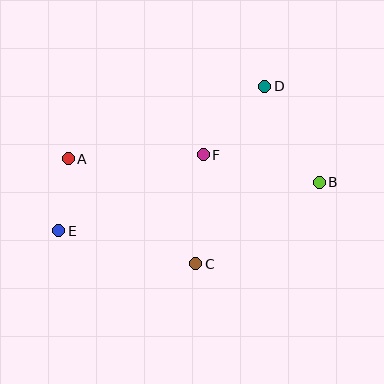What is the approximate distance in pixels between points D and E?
The distance between D and E is approximately 251 pixels.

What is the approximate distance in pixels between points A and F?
The distance between A and F is approximately 135 pixels.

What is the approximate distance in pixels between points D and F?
The distance between D and F is approximately 92 pixels.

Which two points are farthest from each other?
Points B and E are farthest from each other.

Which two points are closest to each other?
Points A and E are closest to each other.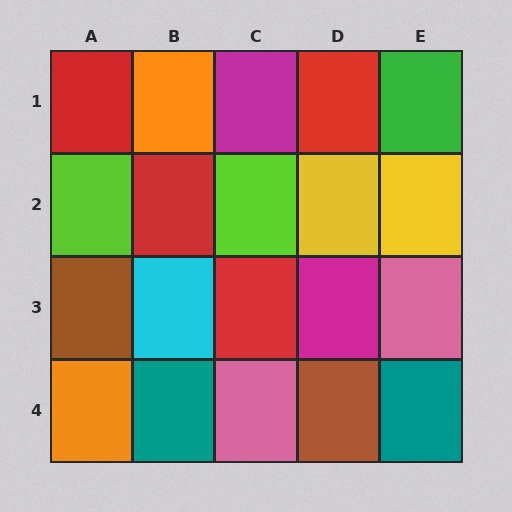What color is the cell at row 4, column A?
Orange.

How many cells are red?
4 cells are red.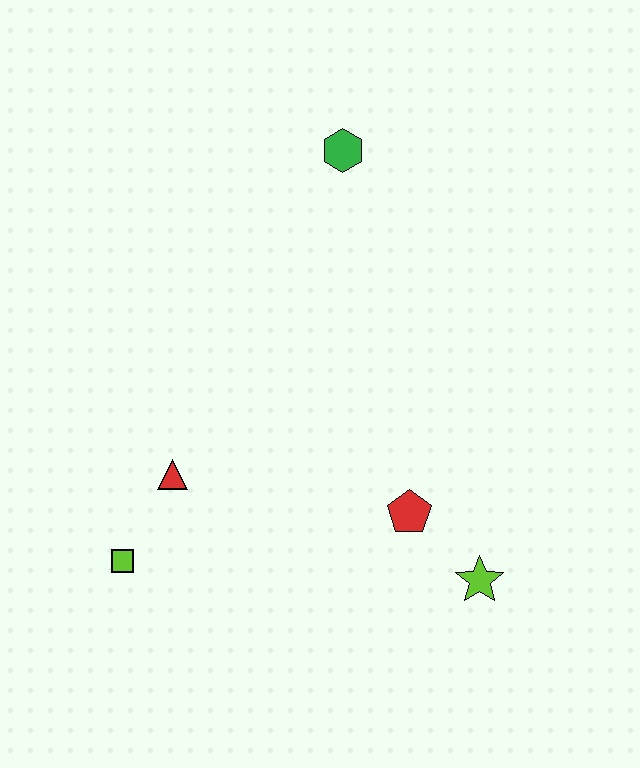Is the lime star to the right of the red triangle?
Yes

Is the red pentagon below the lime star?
No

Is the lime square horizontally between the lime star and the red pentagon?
No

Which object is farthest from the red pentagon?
The green hexagon is farthest from the red pentagon.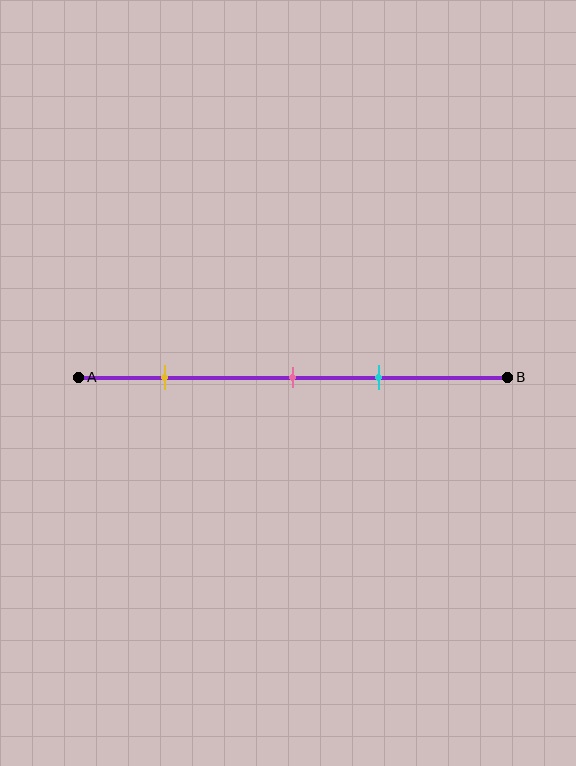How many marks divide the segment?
There are 3 marks dividing the segment.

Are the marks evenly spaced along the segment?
No, the marks are not evenly spaced.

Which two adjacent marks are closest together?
The pink and cyan marks are the closest adjacent pair.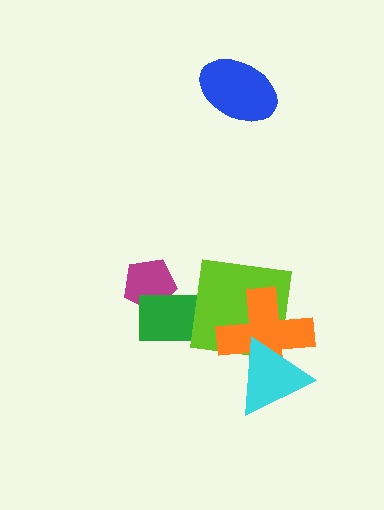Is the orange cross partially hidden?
Yes, it is partially covered by another shape.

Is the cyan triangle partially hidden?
No, no other shape covers it.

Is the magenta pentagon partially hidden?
Yes, it is partially covered by another shape.